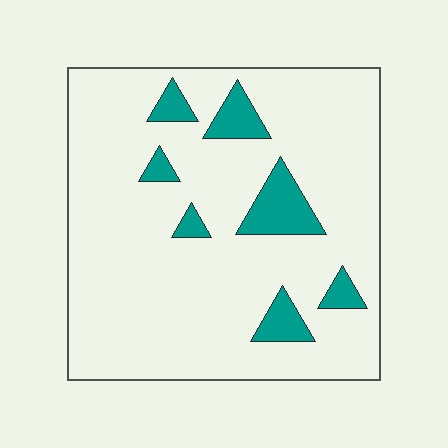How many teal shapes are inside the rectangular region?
7.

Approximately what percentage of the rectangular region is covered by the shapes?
Approximately 10%.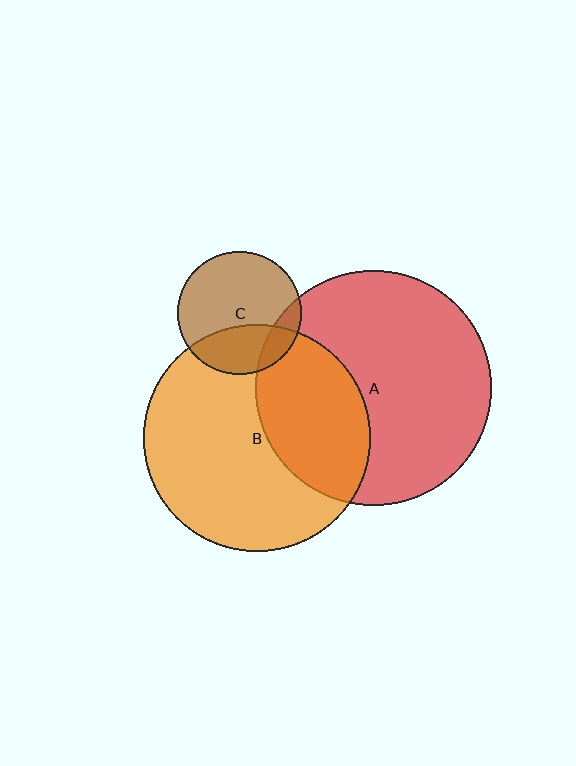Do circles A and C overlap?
Yes.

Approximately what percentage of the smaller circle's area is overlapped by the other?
Approximately 15%.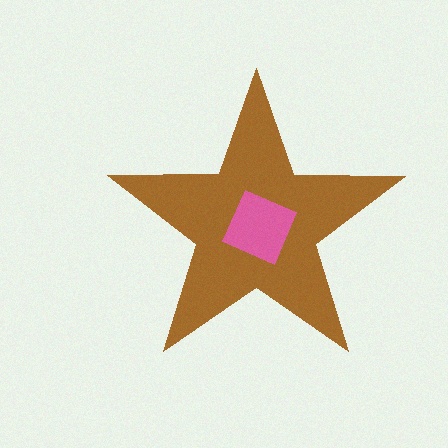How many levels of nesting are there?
2.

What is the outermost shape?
The brown star.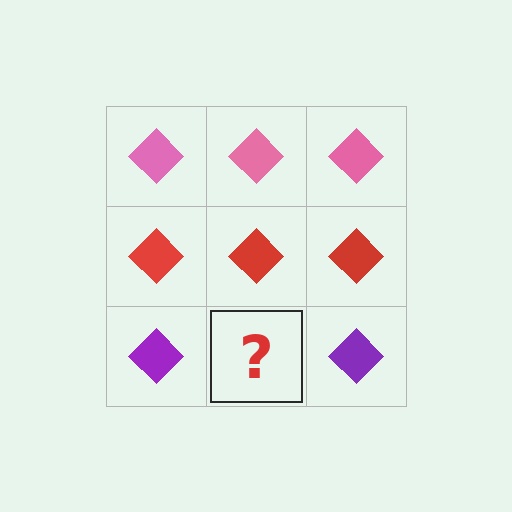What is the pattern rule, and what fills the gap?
The rule is that each row has a consistent color. The gap should be filled with a purple diamond.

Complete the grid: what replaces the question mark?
The question mark should be replaced with a purple diamond.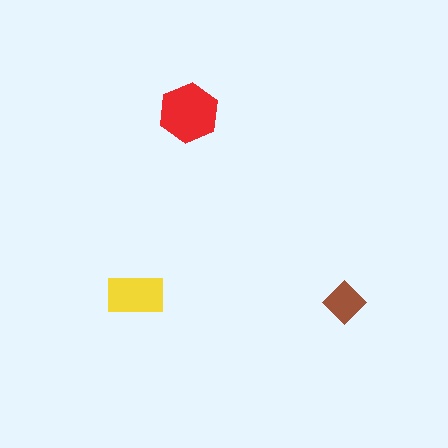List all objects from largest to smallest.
The red hexagon, the yellow rectangle, the brown diamond.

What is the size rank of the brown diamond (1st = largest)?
3rd.